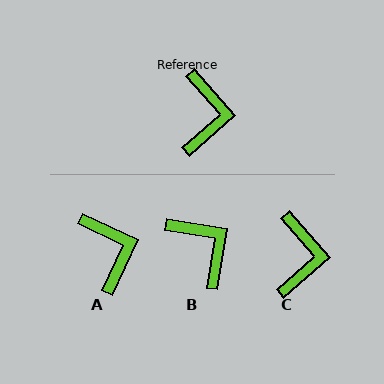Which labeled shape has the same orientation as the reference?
C.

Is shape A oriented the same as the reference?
No, it is off by about 24 degrees.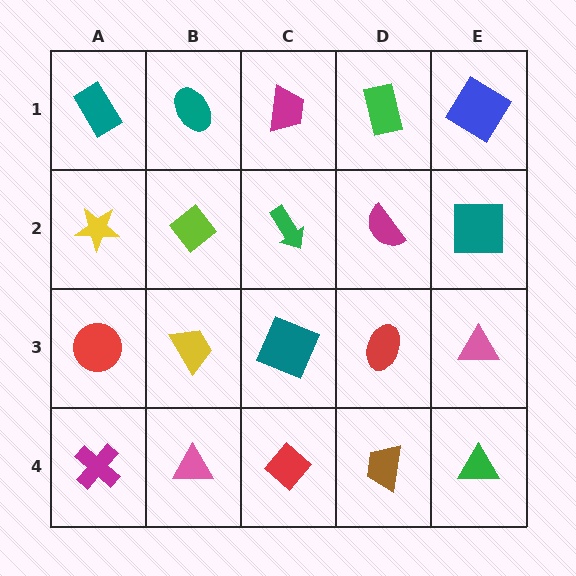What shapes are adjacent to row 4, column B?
A yellow trapezoid (row 3, column B), a magenta cross (row 4, column A), a red diamond (row 4, column C).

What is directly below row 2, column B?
A yellow trapezoid.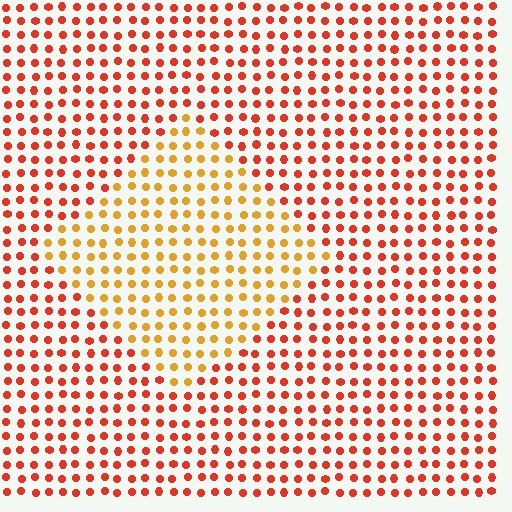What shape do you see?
I see a diamond.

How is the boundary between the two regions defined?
The boundary is defined purely by a slight shift in hue (about 36 degrees). Spacing, size, and orientation are identical on both sides.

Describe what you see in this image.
The image is filled with small red elements in a uniform arrangement. A diamond-shaped region is visible where the elements are tinted to a slightly different hue, forming a subtle color boundary.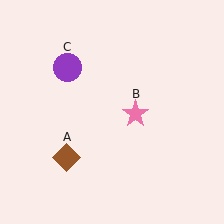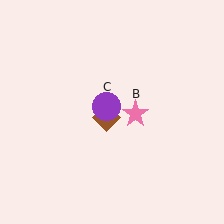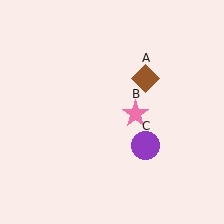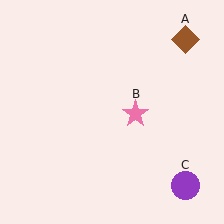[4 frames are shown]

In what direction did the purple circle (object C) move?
The purple circle (object C) moved down and to the right.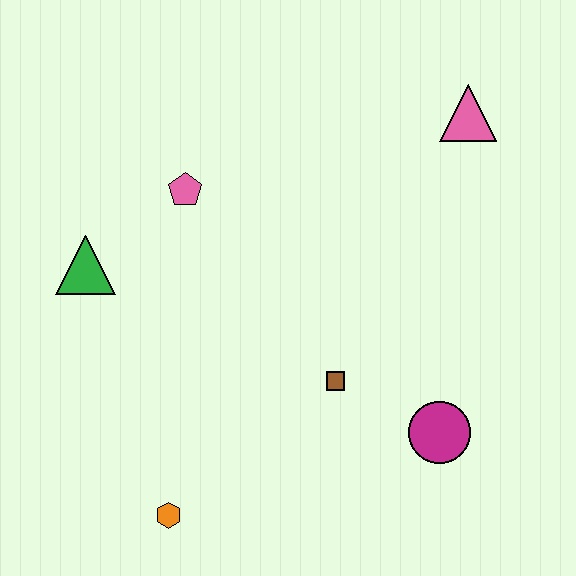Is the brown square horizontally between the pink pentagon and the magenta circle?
Yes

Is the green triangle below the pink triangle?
Yes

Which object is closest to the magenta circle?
The brown square is closest to the magenta circle.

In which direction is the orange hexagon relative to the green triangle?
The orange hexagon is below the green triangle.